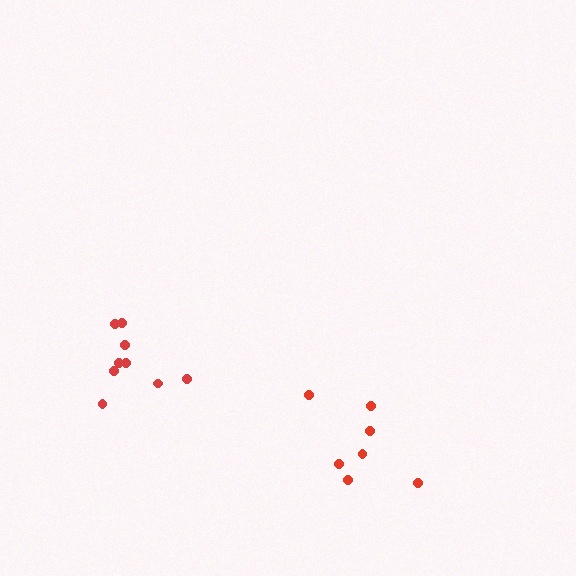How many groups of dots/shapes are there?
There are 2 groups.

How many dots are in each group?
Group 1: 9 dots, Group 2: 7 dots (16 total).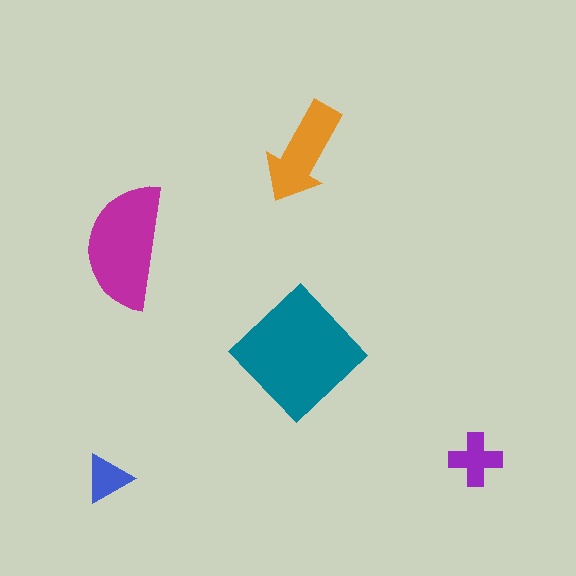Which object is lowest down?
The blue triangle is bottommost.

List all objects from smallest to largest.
The blue triangle, the purple cross, the orange arrow, the magenta semicircle, the teal diamond.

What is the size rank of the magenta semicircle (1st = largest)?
2nd.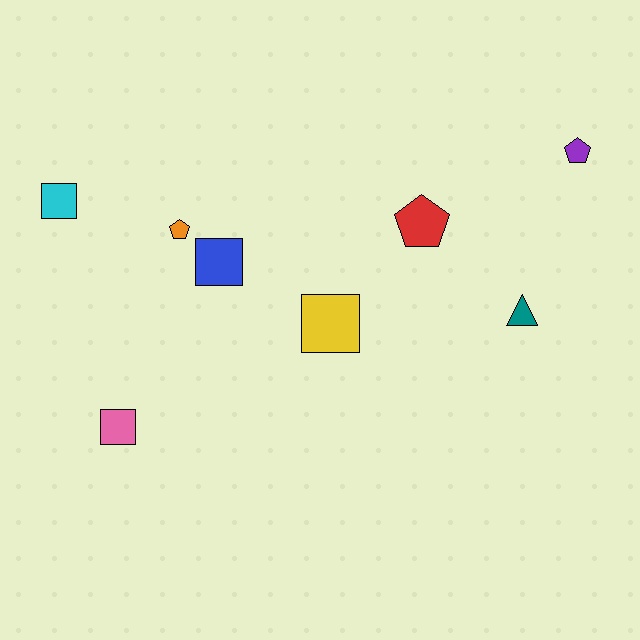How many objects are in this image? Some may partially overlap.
There are 8 objects.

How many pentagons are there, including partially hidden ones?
There are 3 pentagons.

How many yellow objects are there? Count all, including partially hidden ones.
There is 1 yellow object.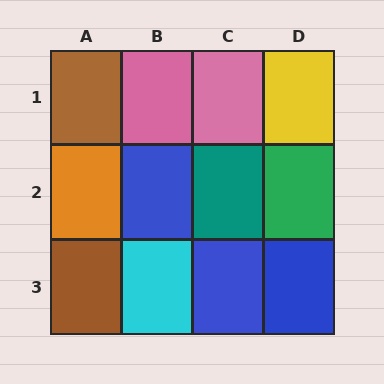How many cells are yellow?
1 cell is yellow.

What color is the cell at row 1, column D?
Yellow.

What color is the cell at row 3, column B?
Cyan.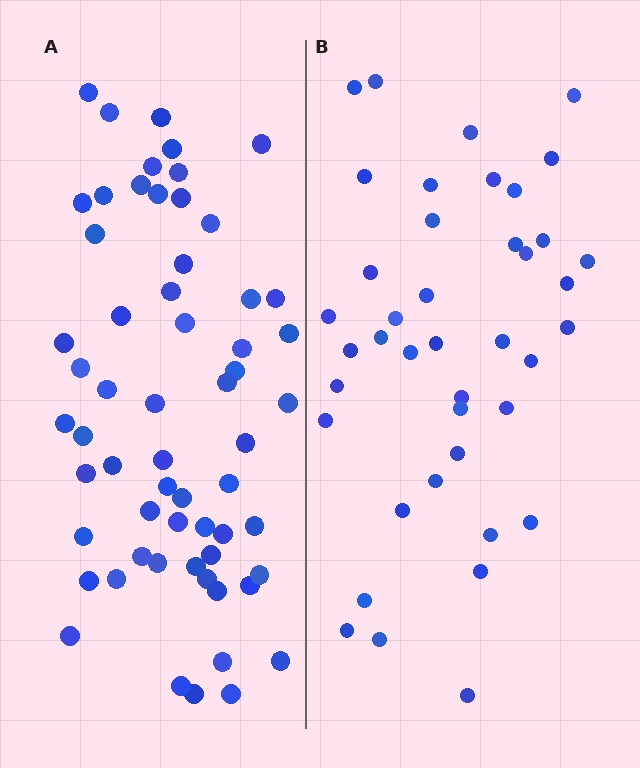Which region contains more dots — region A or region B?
Region A (the left region) has more dots.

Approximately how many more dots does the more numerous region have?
Region A has approximately 20 more dots than region B.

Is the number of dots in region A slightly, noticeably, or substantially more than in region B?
Region A has substantially more. The ratio is roughly 1.5 to 1.